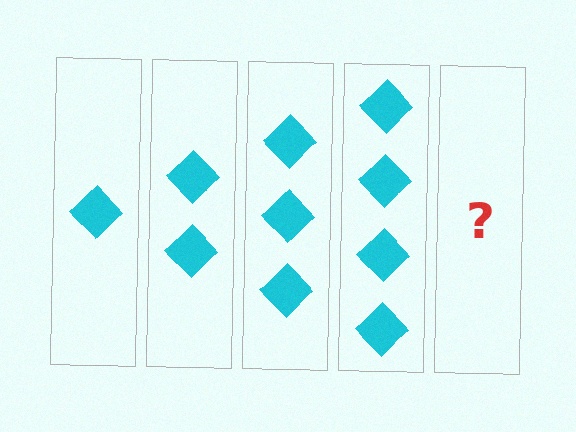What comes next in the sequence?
The next element should be 5 diamonds.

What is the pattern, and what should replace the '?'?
The pattern is that each step adds one more diamond. The '?' should be 5 diamonds.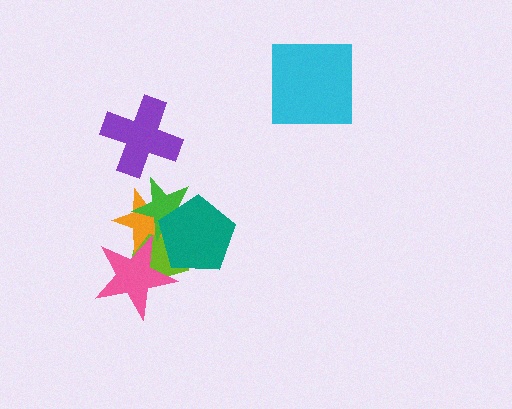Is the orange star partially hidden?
Yes, it is partially covered by another shape.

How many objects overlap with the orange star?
4 objects overlap with the orange star.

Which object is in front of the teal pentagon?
The pink star is in front of the teal pentagon.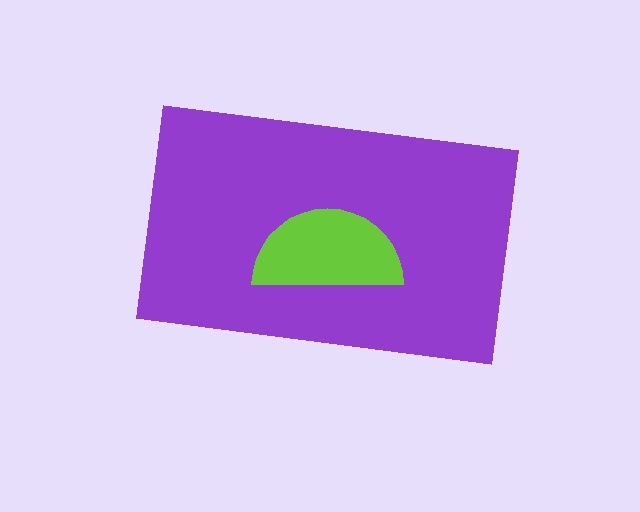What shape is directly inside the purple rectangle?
The lime semicircle.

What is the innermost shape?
The lime semicircle.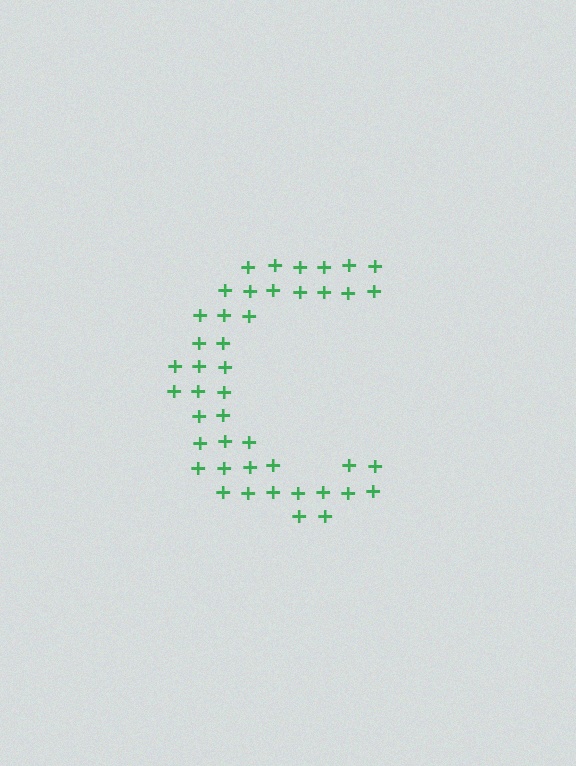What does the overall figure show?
The overall figure shows the letter C.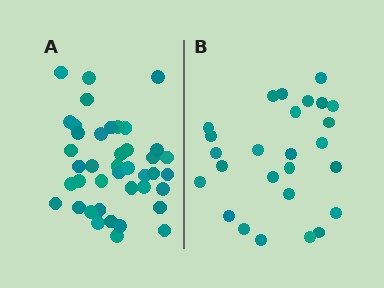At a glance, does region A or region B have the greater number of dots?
Region A (the left region) has more dots.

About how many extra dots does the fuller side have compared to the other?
Region A has approximately 15 more dots than region B.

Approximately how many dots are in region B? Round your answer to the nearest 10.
About 30 dots. (The exact count is 26, which rounds to 30.)